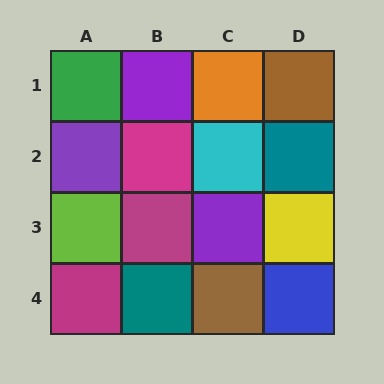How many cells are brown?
2 cells are brown.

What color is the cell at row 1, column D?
Brown.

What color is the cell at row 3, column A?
Lime.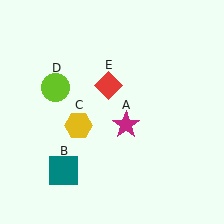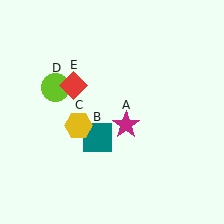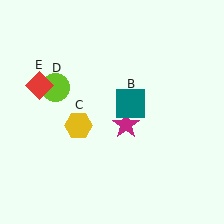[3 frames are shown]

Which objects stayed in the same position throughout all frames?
Magenta star (object A) and yellow hexagon (object C) and lime circle (object D) remained stationary.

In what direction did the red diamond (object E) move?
The red diamond (object E) moved left.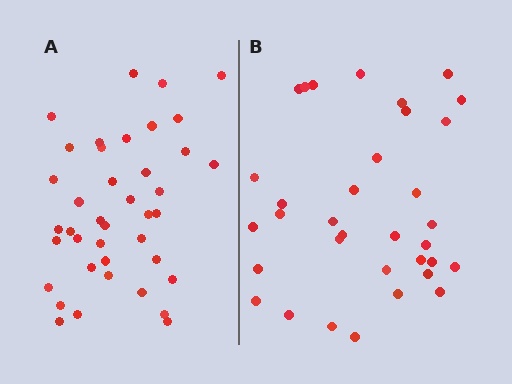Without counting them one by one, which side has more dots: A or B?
Region A (the left region) has more dots.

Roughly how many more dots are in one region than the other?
Region A has about 6 more dots than region B.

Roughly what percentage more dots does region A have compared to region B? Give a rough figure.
About 20% more.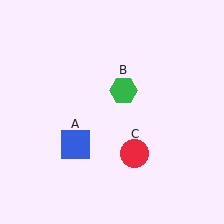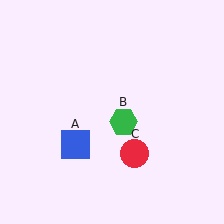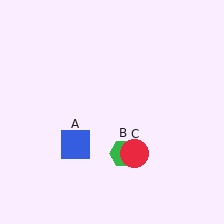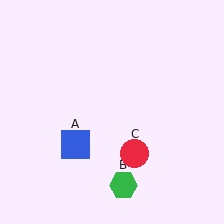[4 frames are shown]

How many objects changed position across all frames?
1 object changed position: green hexagon (object B).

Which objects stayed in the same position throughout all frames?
Blue square (object A) and red circle (object C) remained stationary.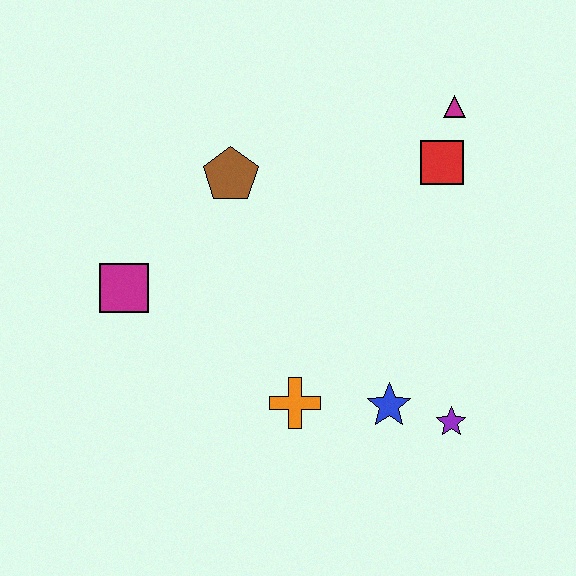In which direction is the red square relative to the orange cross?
The red square is above the orange cross.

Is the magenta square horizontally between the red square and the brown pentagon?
No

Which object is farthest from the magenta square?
The magenta triangle is farthest from the magenta square.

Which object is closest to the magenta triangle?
The red square is closest to the magenta triangle.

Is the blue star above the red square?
No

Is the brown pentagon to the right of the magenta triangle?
No